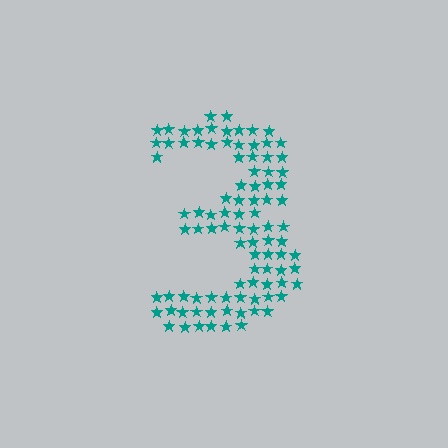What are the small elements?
The small elements are stars.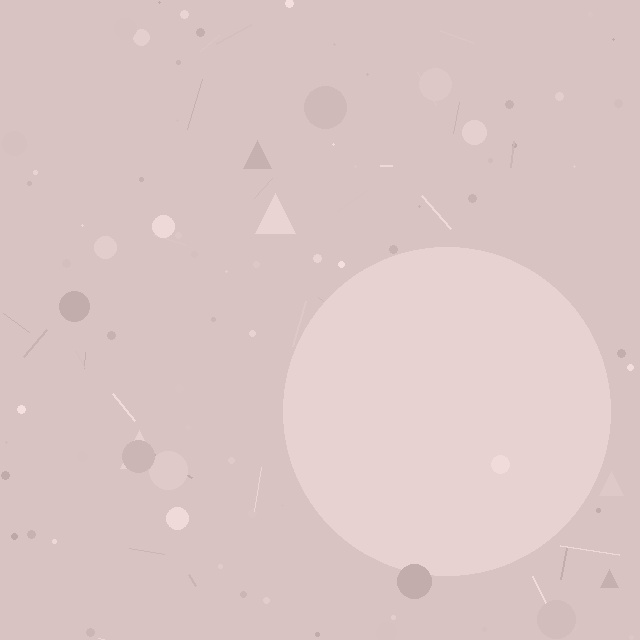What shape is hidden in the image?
A circle is hidden in the image.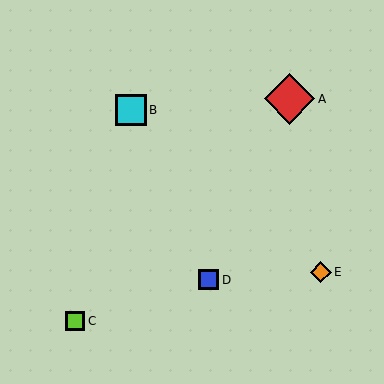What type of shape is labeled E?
Shape E is an orange diamond.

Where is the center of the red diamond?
The center of the red diamond is at (290, 99).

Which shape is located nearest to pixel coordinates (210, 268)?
The blue square (labeled D) at (209, 280) is nearest to that location.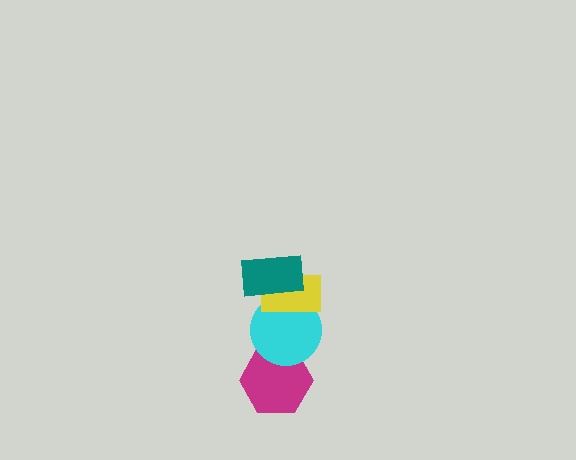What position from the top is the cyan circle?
The cyan circle is 3rd from the top.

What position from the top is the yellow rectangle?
The yellow rectangle is 2nd from the top.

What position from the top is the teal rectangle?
The teal rectangle is 1st from the top.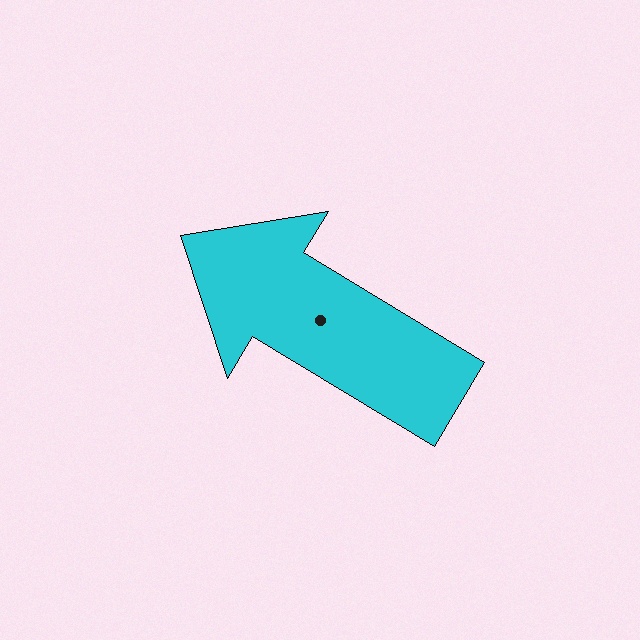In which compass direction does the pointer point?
Northwest.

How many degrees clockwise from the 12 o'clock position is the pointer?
Approximately 301 degrees.